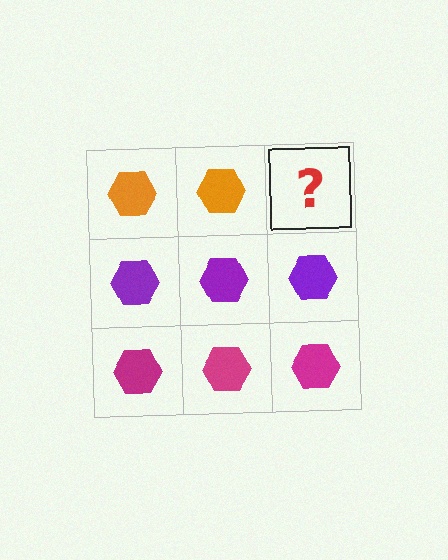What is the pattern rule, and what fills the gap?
The rule is that each row has a consistent color. The gap should be filled with an orange hexagon.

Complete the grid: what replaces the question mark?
The question mark should be replaced with an orange hexagon.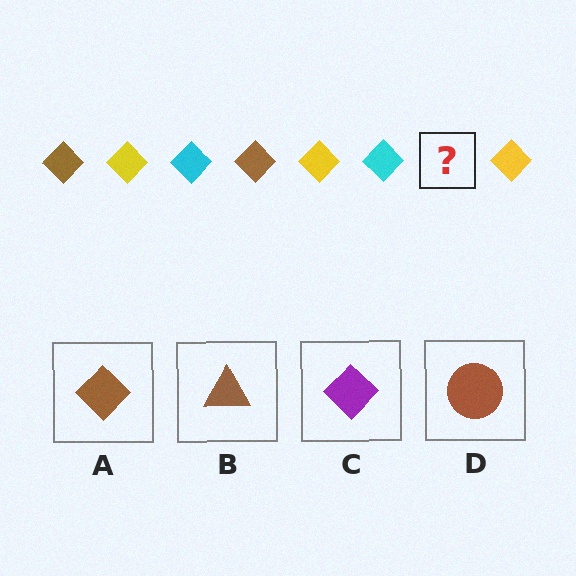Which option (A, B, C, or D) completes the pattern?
A.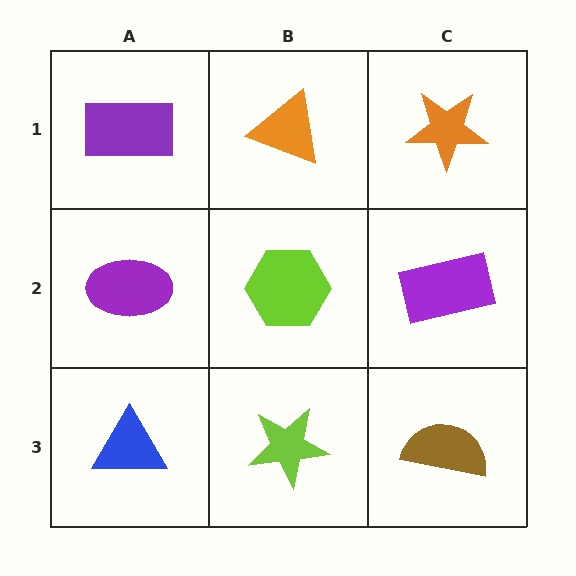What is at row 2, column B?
A lime hexagon.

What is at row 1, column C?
An orange star.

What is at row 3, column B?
A lime star.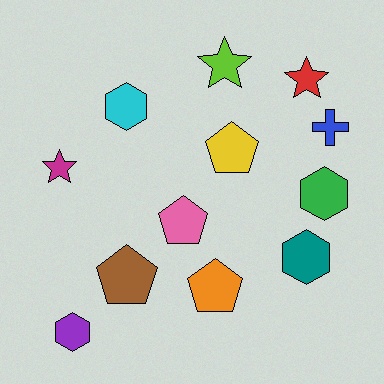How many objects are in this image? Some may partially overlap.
There are 12 objects.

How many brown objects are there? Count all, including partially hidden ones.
There is 1 brown object.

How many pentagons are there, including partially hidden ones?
There are 4 pentagons.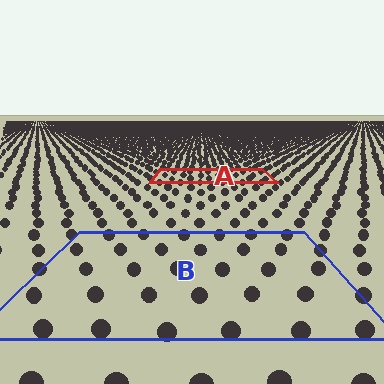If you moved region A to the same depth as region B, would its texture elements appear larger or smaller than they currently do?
They would appear larger. At a closer depth, the same texture elements are projected at a bigger on-screen size.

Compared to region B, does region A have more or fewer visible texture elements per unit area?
Region A has more texture elements per unit area — they are packed more densely because it is farther away.